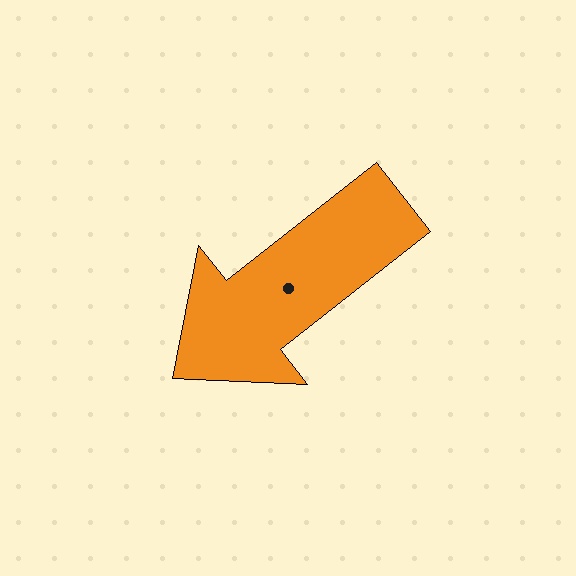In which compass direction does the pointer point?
Southwest.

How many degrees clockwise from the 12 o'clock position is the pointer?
Approximately 232 degrees.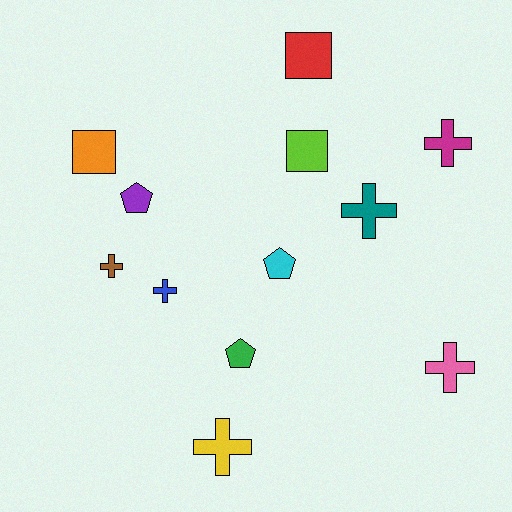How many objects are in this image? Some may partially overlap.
There are 12 objects.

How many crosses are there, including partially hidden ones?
There are 6 crosses.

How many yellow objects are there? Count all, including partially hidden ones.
There is 1 yellow object.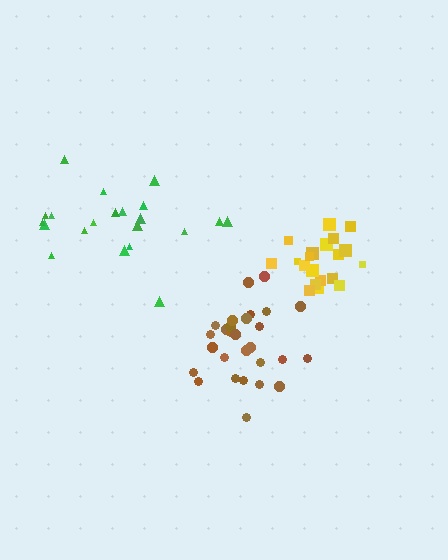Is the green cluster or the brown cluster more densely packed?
Brown.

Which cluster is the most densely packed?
Yellow.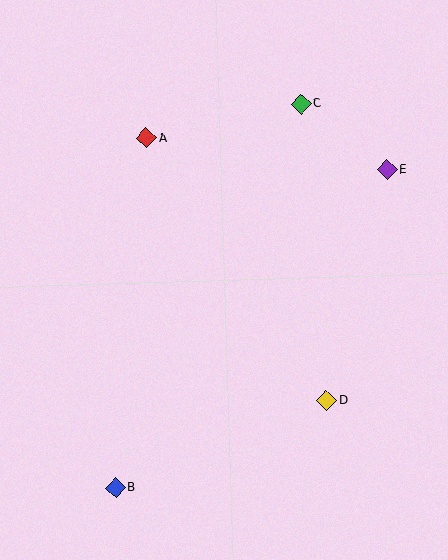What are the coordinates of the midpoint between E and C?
The midpoint between E and C is at (344, 137).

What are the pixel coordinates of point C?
Point C is at (301, 104).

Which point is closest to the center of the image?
Point D at (327, 401) is closest to the center.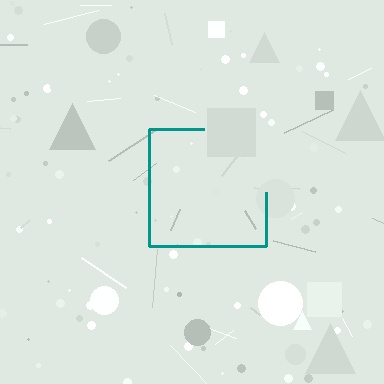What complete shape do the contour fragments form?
The contour fragments form a square.